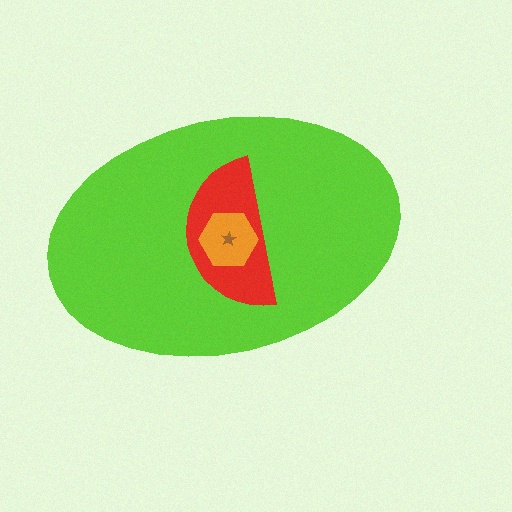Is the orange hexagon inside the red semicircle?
Yes.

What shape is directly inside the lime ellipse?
The red semicircle.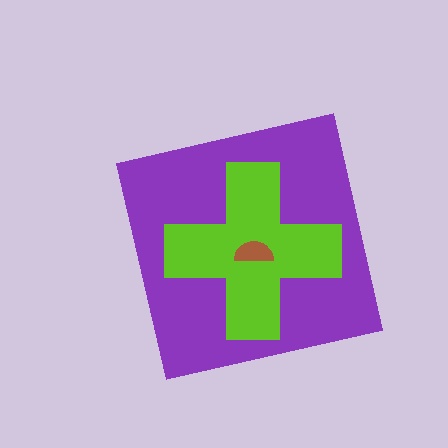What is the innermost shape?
The brown semicircle.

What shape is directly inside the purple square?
The lime cross.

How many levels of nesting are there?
3.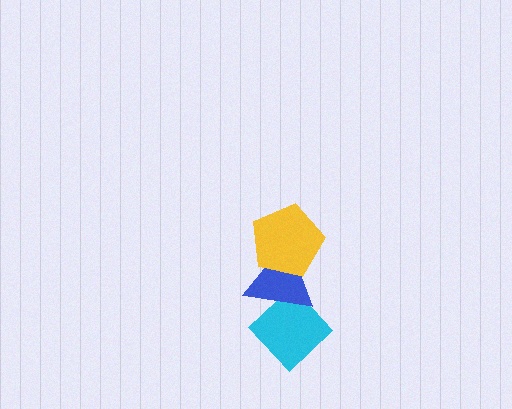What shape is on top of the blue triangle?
The yellow pentagon is on top of the blue triangle.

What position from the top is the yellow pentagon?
The yellow pentagon is 1st from the top.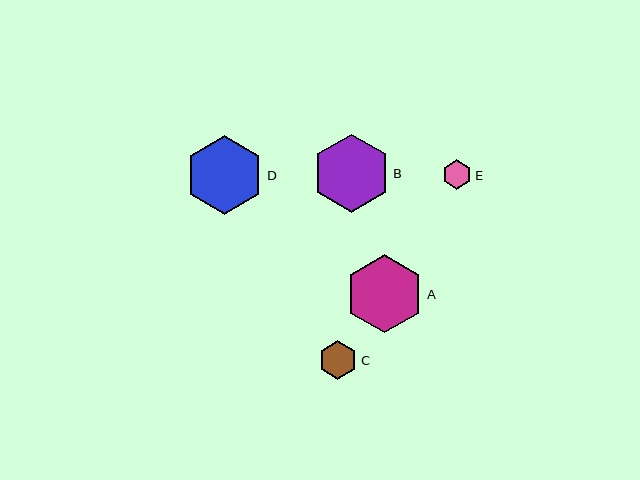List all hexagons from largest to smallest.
From largest to smallest: D, B, A, C, E.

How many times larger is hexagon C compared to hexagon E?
Hexagon C is approximately 1.3 times the size of hexagon E.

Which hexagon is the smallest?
Hexagon E is the smallest with a size of approximately 29 pixels.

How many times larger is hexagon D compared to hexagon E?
Hexagon D is approximately 2.7 times the size of hexagon E.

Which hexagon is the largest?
Hexagon D is the largest with a size of approximately 79 pixels.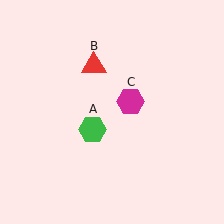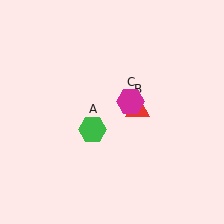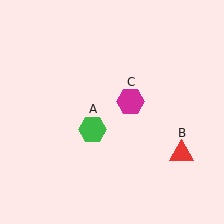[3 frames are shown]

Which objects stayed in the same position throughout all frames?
Green hexagon (object A) and magenta hexagon (object C) remained stationary.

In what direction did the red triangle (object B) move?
The red triangle (object B) moved down and to the right.